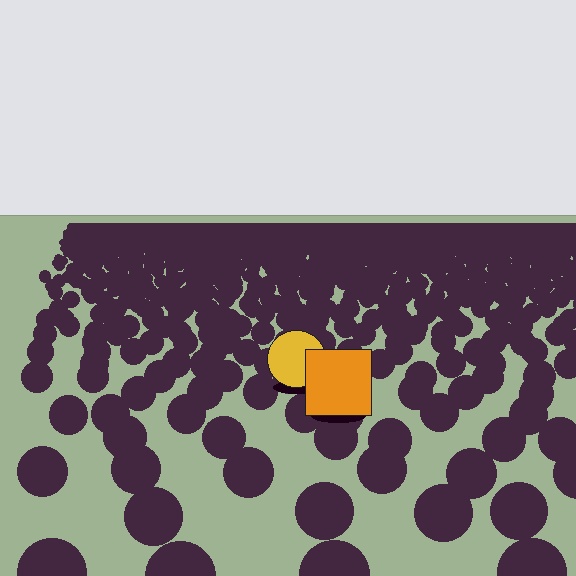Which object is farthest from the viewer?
The yellow circle is farthest from the viewer. It appears smaller and the ground texture around it is denser.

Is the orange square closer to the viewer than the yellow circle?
Yes. The orange square is closer — you can tell from the texture gradient: the ground texture is coarser near it.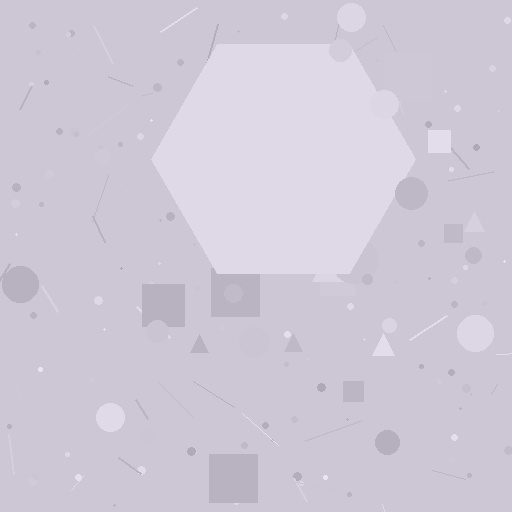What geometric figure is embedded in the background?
A hexagon is embedded in the background.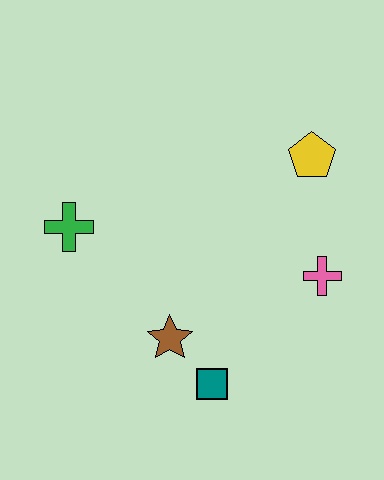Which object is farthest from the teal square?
The yellow pentagon is farthest from the teal square.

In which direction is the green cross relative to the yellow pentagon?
The green cross is to the left of the yellow pentagon.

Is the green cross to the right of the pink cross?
No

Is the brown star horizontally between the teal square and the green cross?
Yes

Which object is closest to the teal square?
The brown star is closest to the teal square.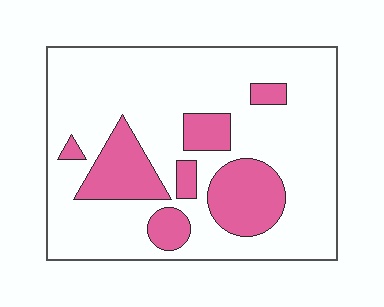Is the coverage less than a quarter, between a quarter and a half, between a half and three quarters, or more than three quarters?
Less than a quarter.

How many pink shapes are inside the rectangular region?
7.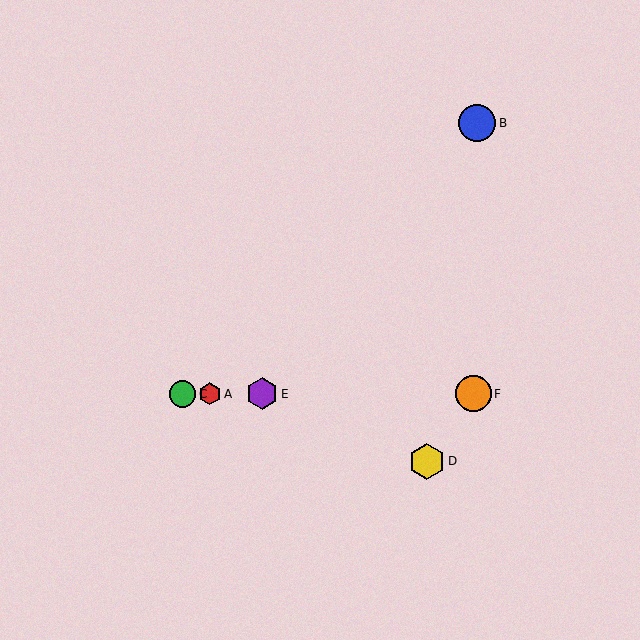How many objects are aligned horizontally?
4 objects (A, C, E, F) are aligned horizontally.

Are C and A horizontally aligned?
Yes, both are at y≈394.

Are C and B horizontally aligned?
No, C is at y≈394 and B is at y≈123.